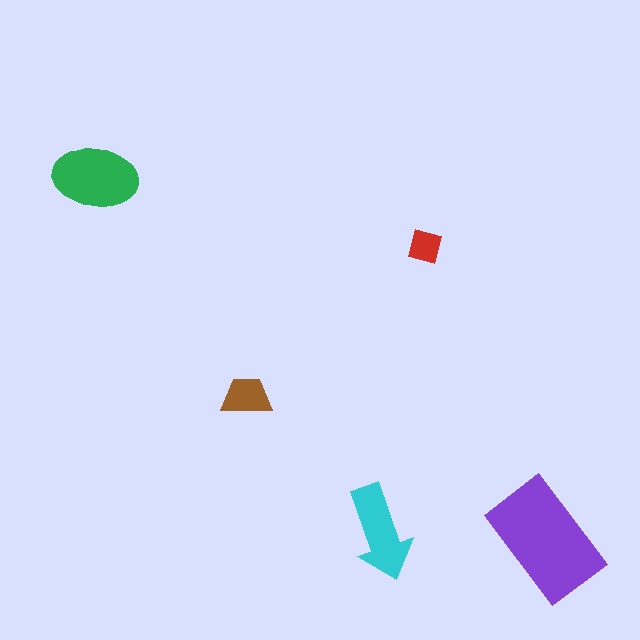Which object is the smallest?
The red square.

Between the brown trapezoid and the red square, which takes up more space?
The brown trapezoid.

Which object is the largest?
The purple rectangle.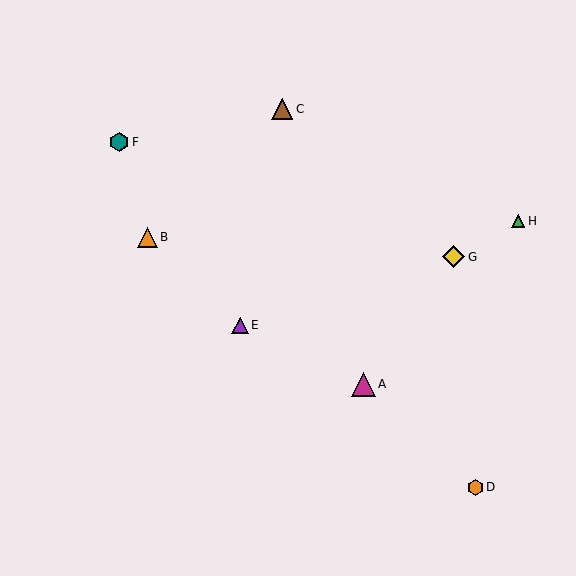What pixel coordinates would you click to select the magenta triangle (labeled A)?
Click at (364, 384) to select the magenta triangle A.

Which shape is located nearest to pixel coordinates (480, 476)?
The orange hexagon (labeled D) at (475, 487) is nearest to that location.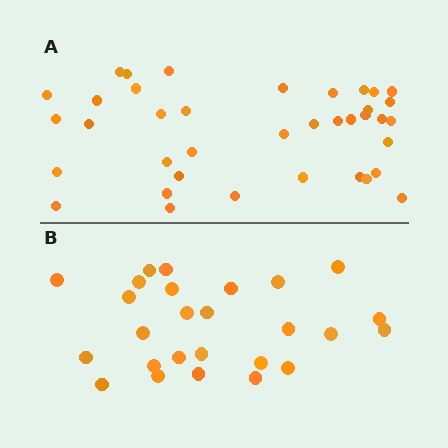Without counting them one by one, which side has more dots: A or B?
Region A (the top region) has more dots.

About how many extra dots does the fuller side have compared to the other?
Region A has roughly 12 or so more dots than region B.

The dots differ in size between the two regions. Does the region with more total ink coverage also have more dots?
No. Region B has more total ink coverage because its dots are larger, but region A actually contains more individual dots. Total area can be misleading — the number of items is what matters here.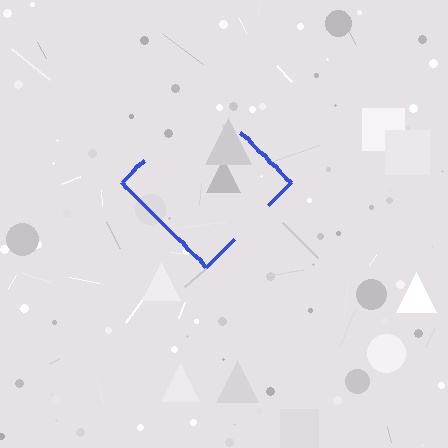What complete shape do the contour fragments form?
The contour fragments form a diamond.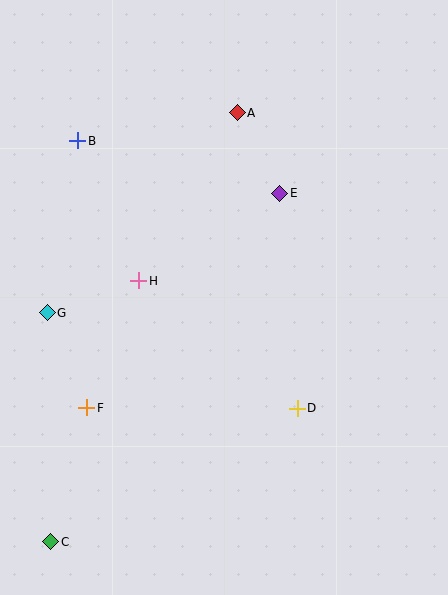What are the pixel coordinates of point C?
Point C is at (51, 542).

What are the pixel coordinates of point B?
Point B is at (78, 141).